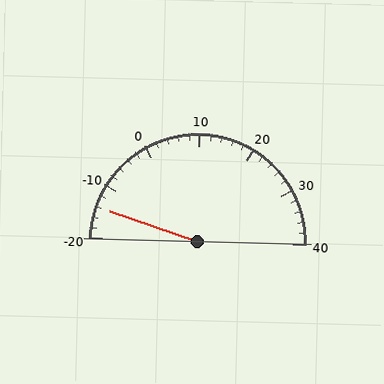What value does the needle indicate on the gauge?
The needle indicates approximately -14.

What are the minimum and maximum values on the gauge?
The gauge ranges from -20 to 40.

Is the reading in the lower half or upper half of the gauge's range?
The reading is in the lower half of the range (-20 to 40).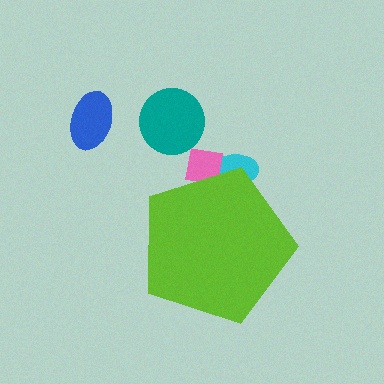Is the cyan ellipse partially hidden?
Yes, the cyan ellipse is partially hidden behind the lime pentagon.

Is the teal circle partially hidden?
No, the teal circle is fully visible.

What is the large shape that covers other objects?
A lime pentagon.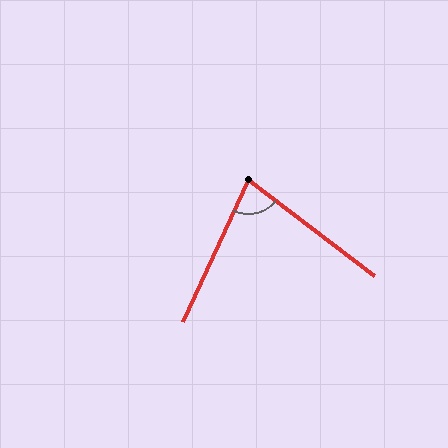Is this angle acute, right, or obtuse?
It is acute.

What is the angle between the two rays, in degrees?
Approximately 78 degrees.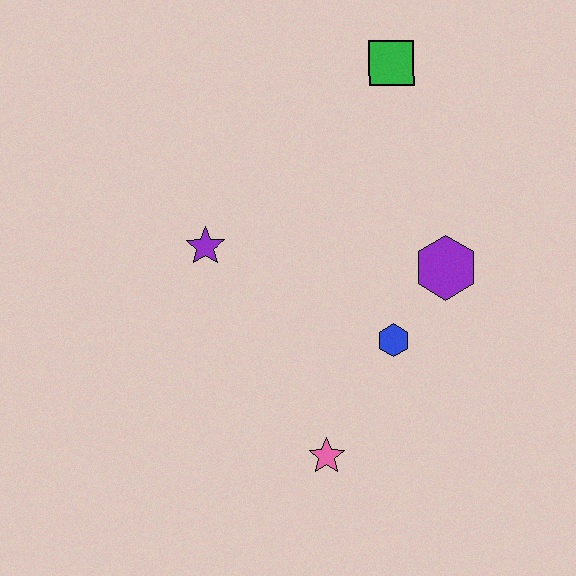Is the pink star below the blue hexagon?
Yes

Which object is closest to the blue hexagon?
The purple hexagon is closest to the blue hexagon.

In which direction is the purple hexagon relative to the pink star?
The purple hexagon is above the pink star.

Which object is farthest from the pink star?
The green square is farthest from the pink star.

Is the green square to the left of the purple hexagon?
Yes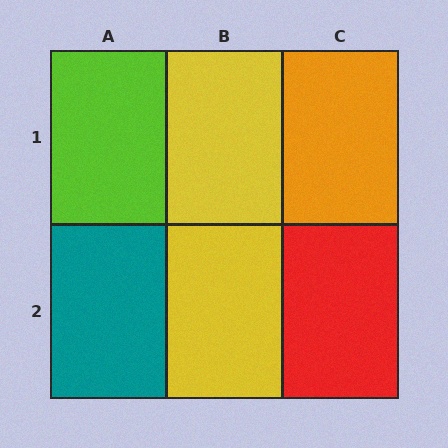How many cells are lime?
1 cell is lime.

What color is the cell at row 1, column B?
Yellow.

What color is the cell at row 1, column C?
Orange.